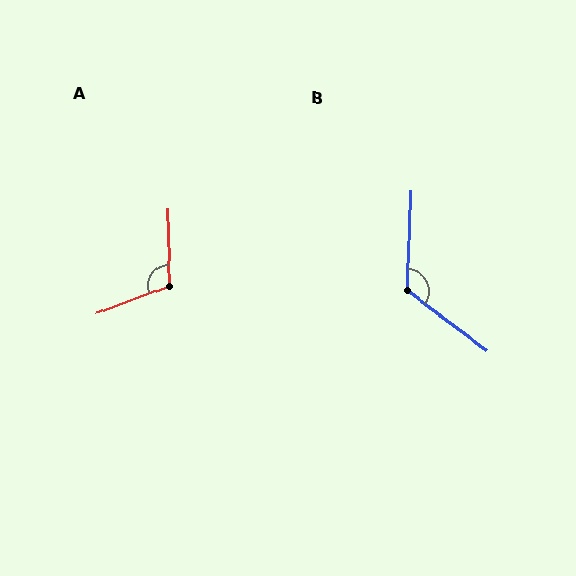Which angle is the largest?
B, at approximately 125 degrees.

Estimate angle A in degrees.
Approximately 110 degrees.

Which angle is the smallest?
A, at approximately 110 degrees.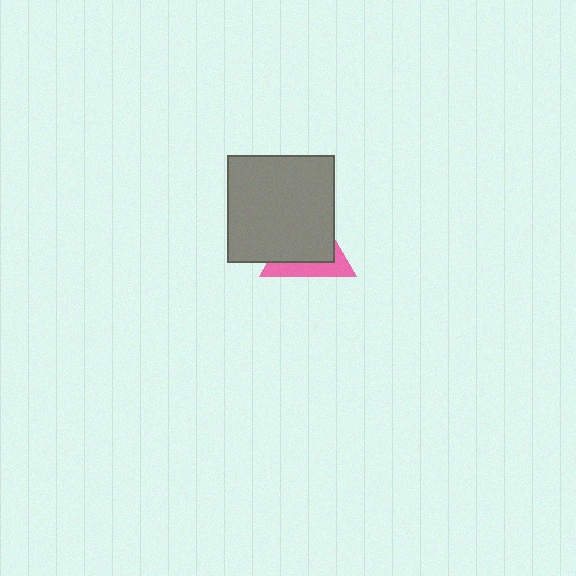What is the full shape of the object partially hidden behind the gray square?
The partially hidden object is a pink triangle.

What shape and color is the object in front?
The object in front is a gray square.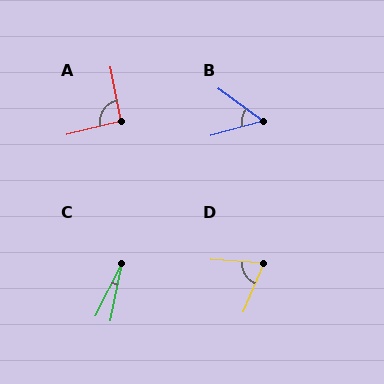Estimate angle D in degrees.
Approximately 71 degrees.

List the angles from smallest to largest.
C (16°), B (52°), D (71°), A (93°).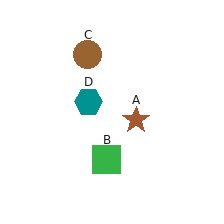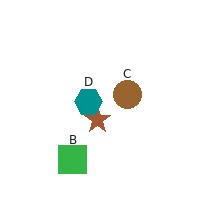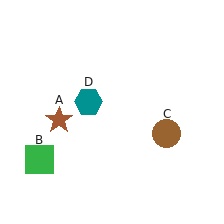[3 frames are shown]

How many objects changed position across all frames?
3 objects changed position: brown star (object A), green square (object B), brown circle (object C).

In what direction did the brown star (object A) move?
The brown star (object A) moved left.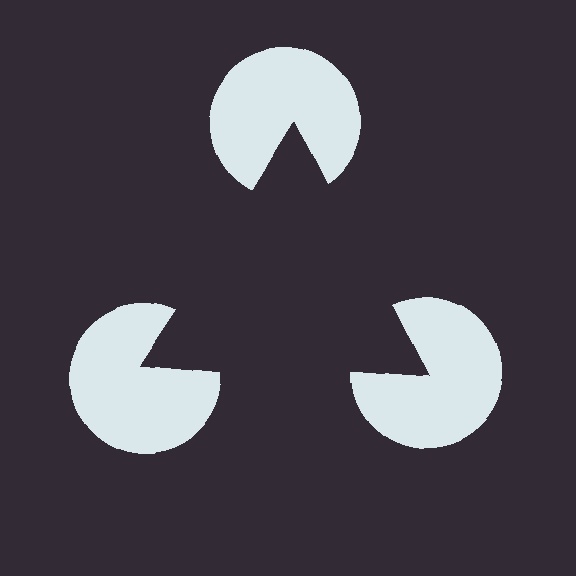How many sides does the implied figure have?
3 sides.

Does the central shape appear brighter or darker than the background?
It typically appears slightly darker than the background, even though no actual brightness change is drawn.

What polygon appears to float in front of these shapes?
An illusory triangle — its edges are inferred from the aligned wedge cuts in the pac-man discs, not physically drawn.